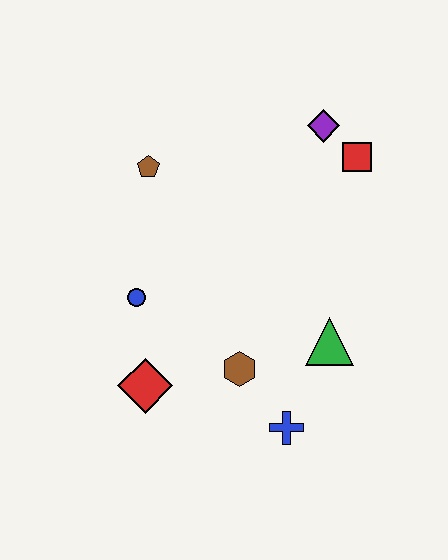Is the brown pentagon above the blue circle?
Yes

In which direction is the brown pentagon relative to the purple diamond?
The brown pentagon is to the left of the purple diamond.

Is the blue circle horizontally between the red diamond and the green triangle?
No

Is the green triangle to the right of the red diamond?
Yes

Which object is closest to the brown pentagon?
The blue circle is closest to the brown pentagon.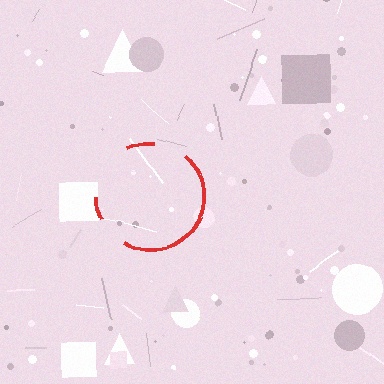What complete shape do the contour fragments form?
The contour fragments form a circle.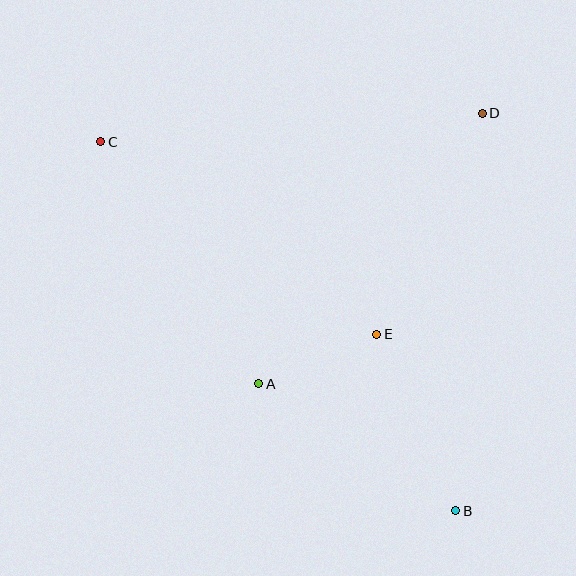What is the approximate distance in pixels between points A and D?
The distance between A and D is approximately 351 pixels.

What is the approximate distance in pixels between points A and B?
The distance between A and B is approximately 234 pixels.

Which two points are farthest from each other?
Points B and C are farthest from each other.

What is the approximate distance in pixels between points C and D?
The distance between C and D is approximately 383 pixels.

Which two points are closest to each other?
Points A and E are closest to each other.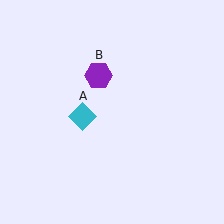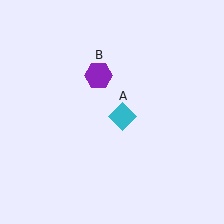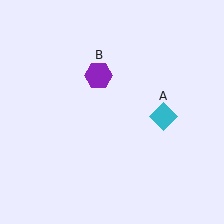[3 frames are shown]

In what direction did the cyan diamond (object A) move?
The cyan diamond (object A) moved right.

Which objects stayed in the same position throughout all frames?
Purple hexagon (object B) remained stationary.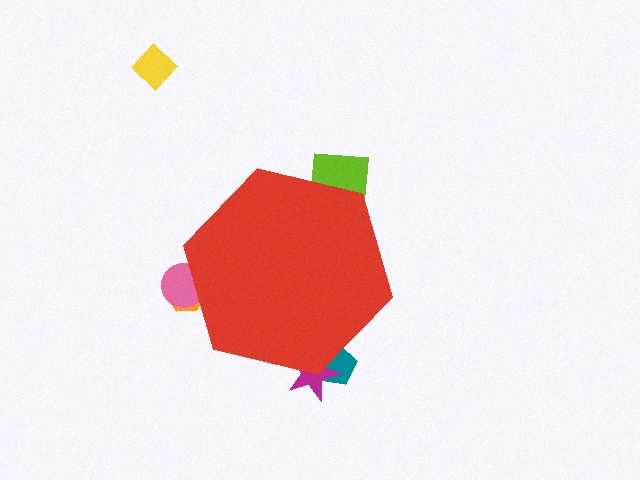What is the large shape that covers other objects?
A red hexagon.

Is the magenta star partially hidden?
Yes, the magenta star is partially hidden behind the red hexagon.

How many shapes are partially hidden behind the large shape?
5 shapes are partially hidden.